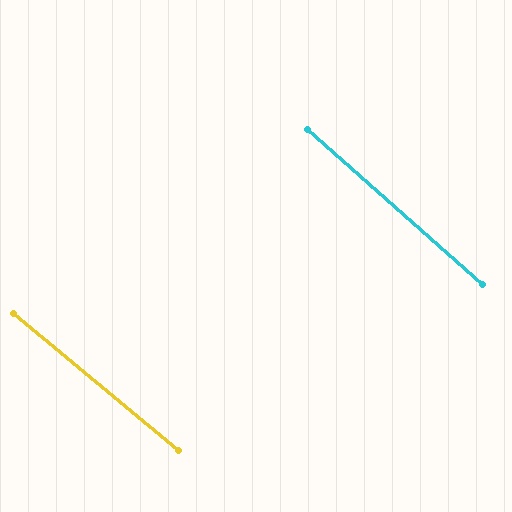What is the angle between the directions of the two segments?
Approximately 2 degrees.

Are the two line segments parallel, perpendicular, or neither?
Parallel — their directions differ by only 1.7°.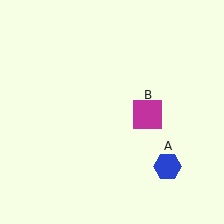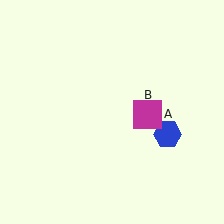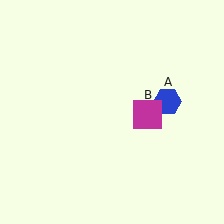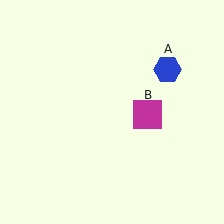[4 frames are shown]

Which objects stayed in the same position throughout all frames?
Magenta square (object B) remained stationary.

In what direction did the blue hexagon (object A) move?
The blue hexagon (object A) moved up.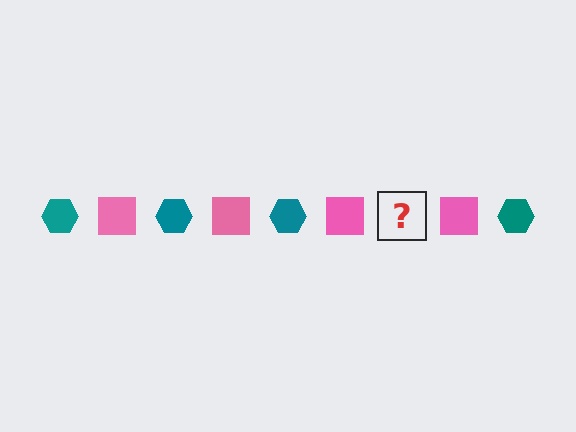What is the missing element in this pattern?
The missing element is a teal hexagon.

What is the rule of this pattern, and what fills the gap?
The rule is that the pattern alternates between teal hexagon and pink square. The gap should be filled with a teal hexagon.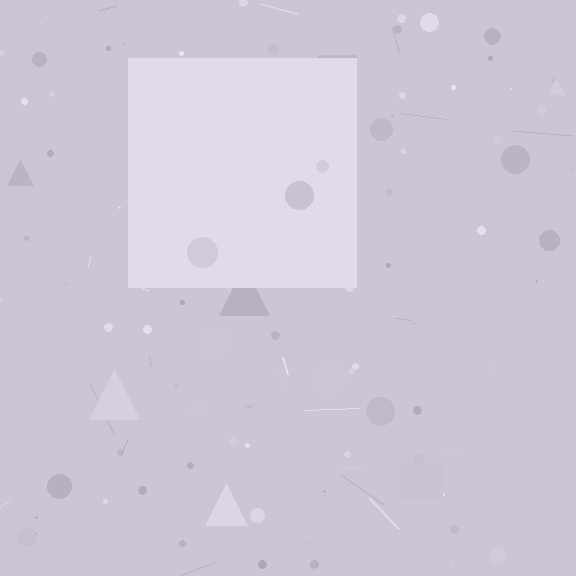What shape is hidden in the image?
A square is hidden in the image.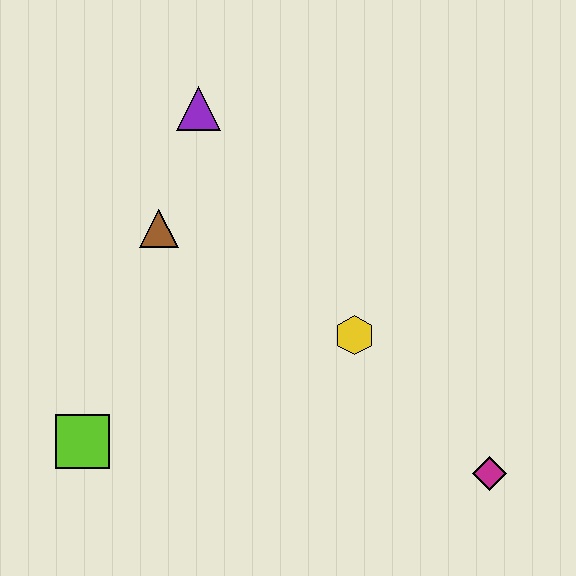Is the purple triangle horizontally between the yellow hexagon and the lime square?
Yes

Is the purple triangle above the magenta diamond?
Yes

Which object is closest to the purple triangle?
The brown triangle is closest to the purple triangle.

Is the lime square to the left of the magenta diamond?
Yes